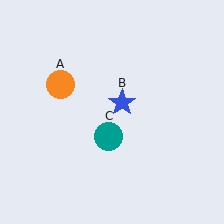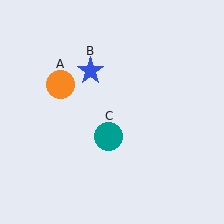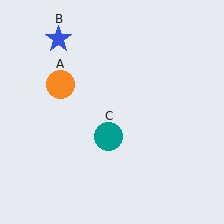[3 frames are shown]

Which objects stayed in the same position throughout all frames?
Orange circle (object A) and teal circle (object C) remained stationary.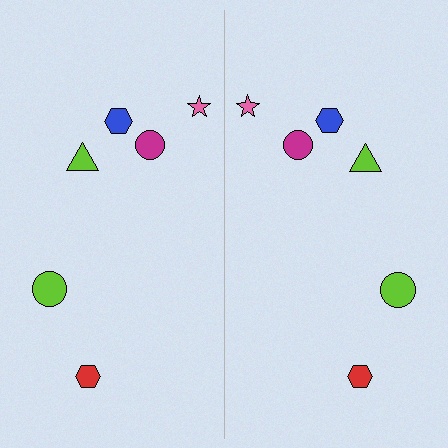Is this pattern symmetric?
Yes, this pattern has bilateral (reflection) symmetry.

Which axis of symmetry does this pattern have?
The pattern has a vertical axis of symmetry running through the center of the image.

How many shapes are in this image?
There are 12 shapes in this image.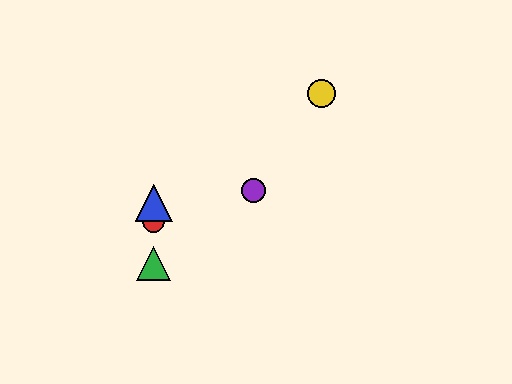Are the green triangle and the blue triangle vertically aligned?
Yes, both are at x≈154.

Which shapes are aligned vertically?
The red circle, the blue triangle, the green triangle are aligned vertically.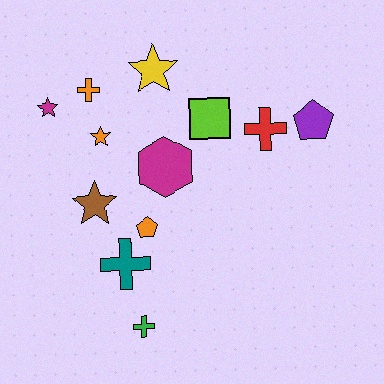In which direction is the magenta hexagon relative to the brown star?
The magenta hexagon is to the right of the brown star.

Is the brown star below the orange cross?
Yes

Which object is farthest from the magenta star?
The purple pentagon is farthest from the magenta star.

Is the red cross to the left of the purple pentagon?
Yes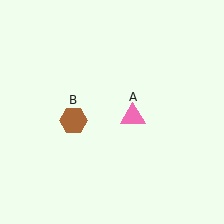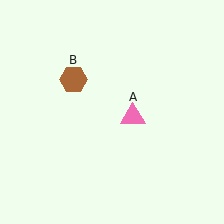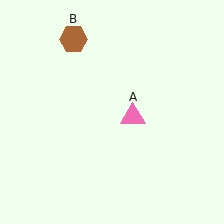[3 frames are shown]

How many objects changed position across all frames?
1 object changed position: brown hexagon (object B).